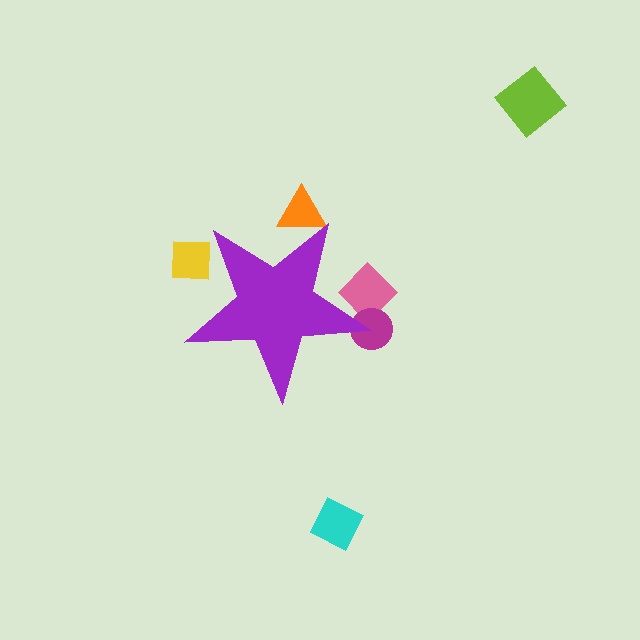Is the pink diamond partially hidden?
Yes, the pink diamond is partially hidden behind the purple star.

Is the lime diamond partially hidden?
No, the lime diamond is fully visible.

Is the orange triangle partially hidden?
Yes, the orange triangle is partially hidden behind the purple star.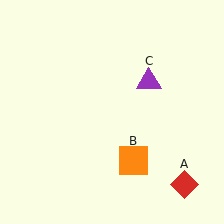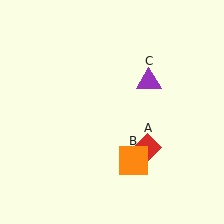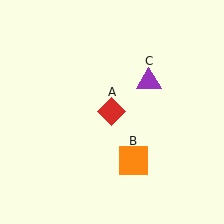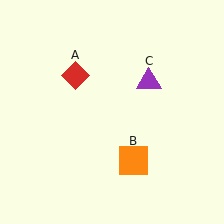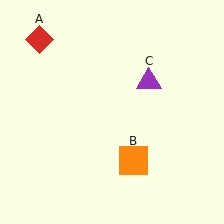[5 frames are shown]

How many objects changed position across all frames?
1 object changed position: red diamond (object A).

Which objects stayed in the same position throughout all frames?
Orange square (object B) and purple triangle (object C) remained stationary.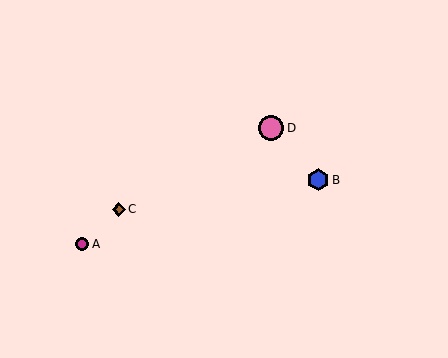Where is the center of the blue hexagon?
The center of the blue hexagon is at (318, 180).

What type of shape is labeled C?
Shape C is a brown diamond.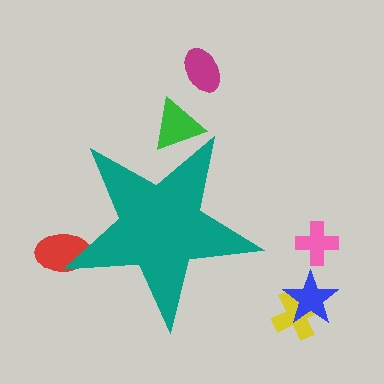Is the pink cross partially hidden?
No, the pink cross is fully visible.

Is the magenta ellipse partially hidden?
No, the magenta ellipse is fully visible.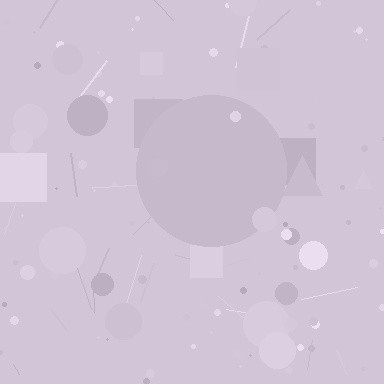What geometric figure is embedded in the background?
A circle is embedded in the background.